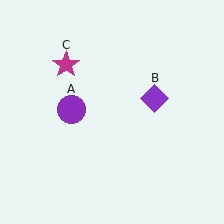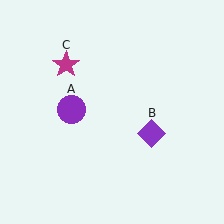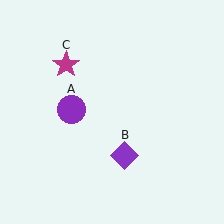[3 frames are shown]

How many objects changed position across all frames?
1 object changed position: purple diamond (object B).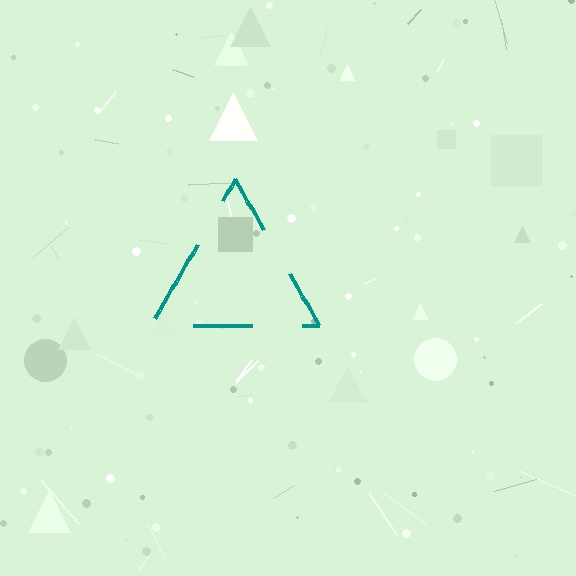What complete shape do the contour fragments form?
The contour fragments form a triangle.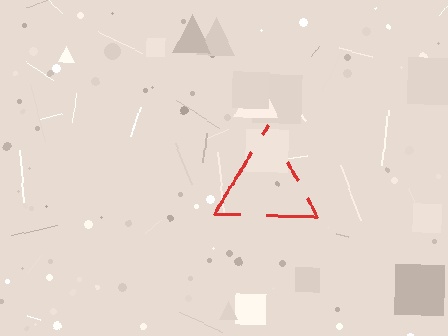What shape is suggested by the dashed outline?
The dashed outline suggests a triangle.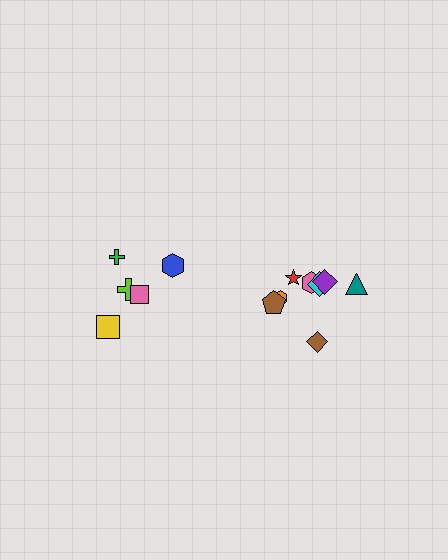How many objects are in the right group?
There are 8 objects.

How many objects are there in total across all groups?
There are 13 objects.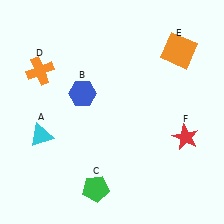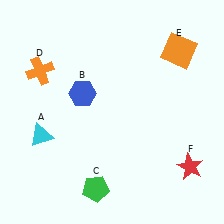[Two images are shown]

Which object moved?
The red star (F) moved down.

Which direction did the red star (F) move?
The red star (F) moved down.